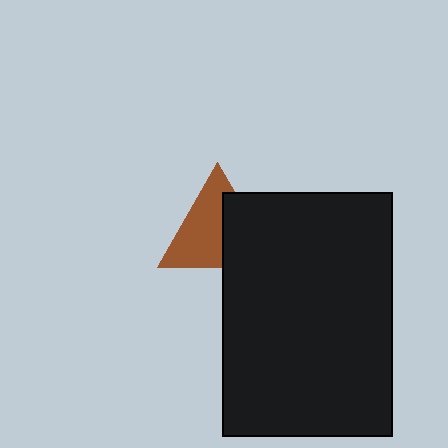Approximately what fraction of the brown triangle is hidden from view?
Roughly 42% of the brown triangle is hidden behind the black rectangle.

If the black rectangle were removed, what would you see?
You would see the complete brown triangle.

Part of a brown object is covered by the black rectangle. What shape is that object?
It is a triangle.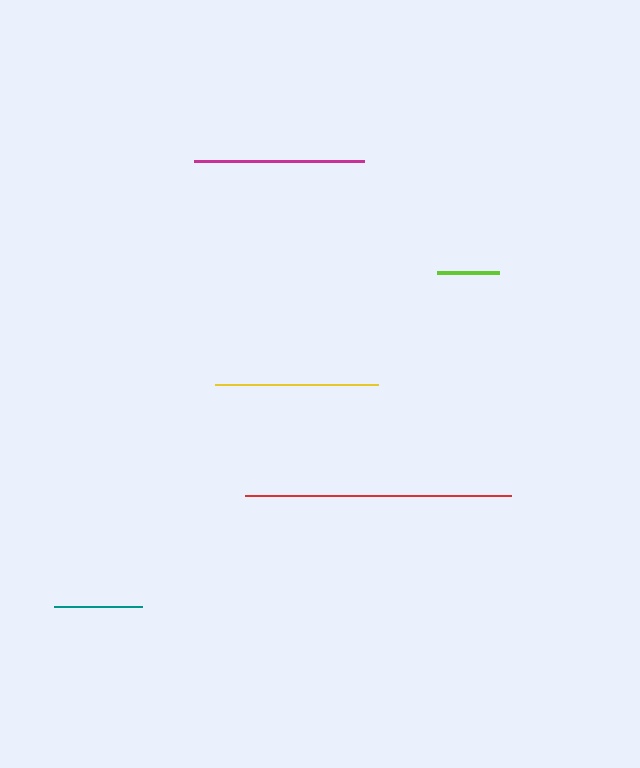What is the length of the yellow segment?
The yellow segment is approximately 163 pixels long.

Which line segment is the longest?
The red line is the longest at approximately 266 pixels.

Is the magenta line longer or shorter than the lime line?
The magenta line is longer than the lime line.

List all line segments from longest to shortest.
From longest to shortest: red, magenta, yellow, teal, lime.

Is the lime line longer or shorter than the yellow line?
The yellow line is longer than the lime line.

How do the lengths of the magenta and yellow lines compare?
The magenta and yellow lines are approximately the same length.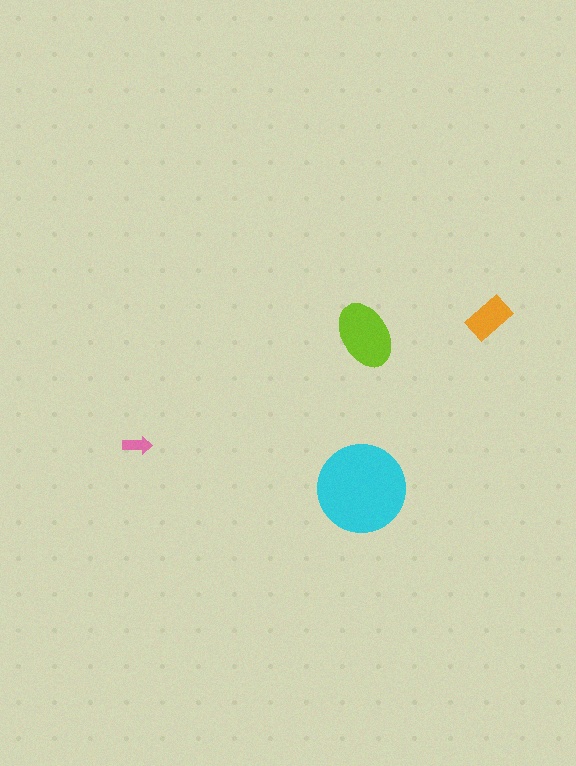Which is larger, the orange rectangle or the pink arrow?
The orange rectangle.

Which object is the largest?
The cyan circle.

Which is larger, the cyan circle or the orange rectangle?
The cyan circle.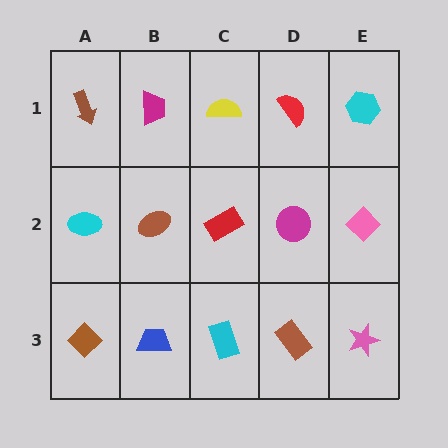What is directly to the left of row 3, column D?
A cyan rectangle.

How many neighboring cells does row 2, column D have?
4.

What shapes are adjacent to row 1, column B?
A brown ellipse (row 2, column B), a brown arrow (row 1, column A), a yellow semicircle (row 1, column C).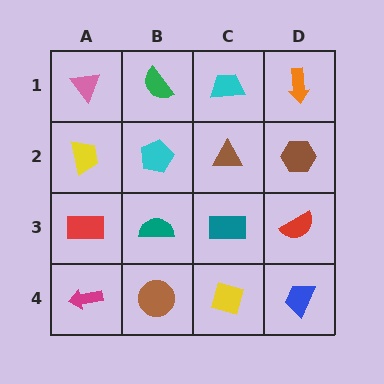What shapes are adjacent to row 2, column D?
An orange arrow (row 1, column D), a red semicircle (row 3, column D), a brown triangle (row 2, column C).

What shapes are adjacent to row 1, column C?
A brown triangle (row 2, column C), a green semicircle (row 1, column B), an orange arrow (row 1, column D).